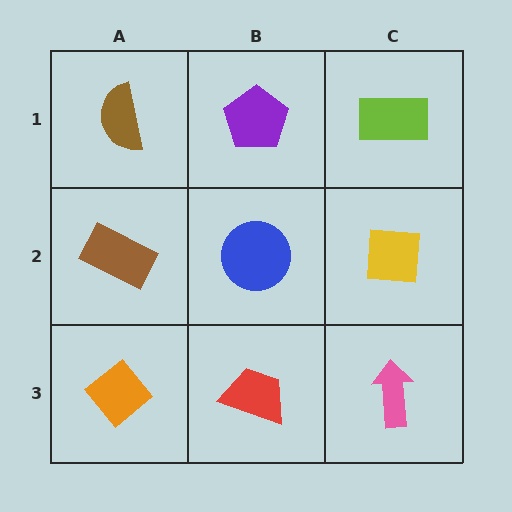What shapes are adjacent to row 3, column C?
A yellow square (row 2, column C), a red trapezoid (row 3, column B).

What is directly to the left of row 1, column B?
A brown semicircle.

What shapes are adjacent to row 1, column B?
A blue circle (row 2, column B), a brown semicircle (row 1, column A), a lime rectangle (row 1, column C).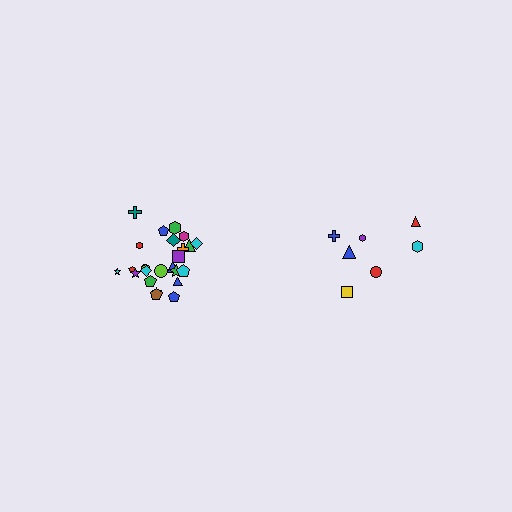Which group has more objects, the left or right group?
The left group.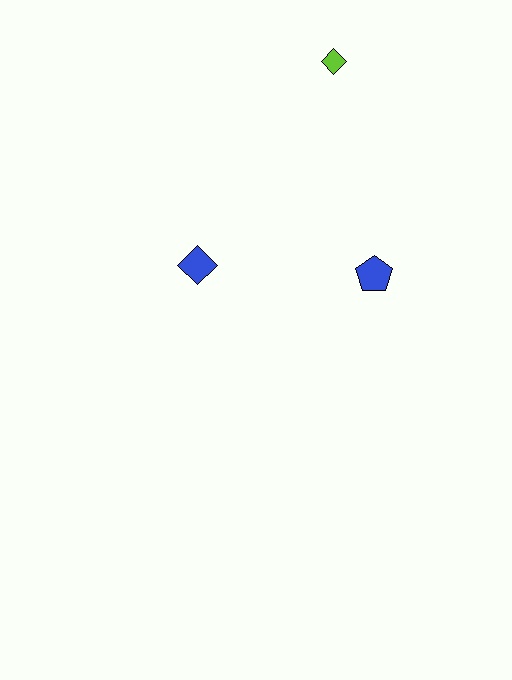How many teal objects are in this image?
There are no teal objects.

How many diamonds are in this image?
There are 2 diamonds.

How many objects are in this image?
There are 3 objects.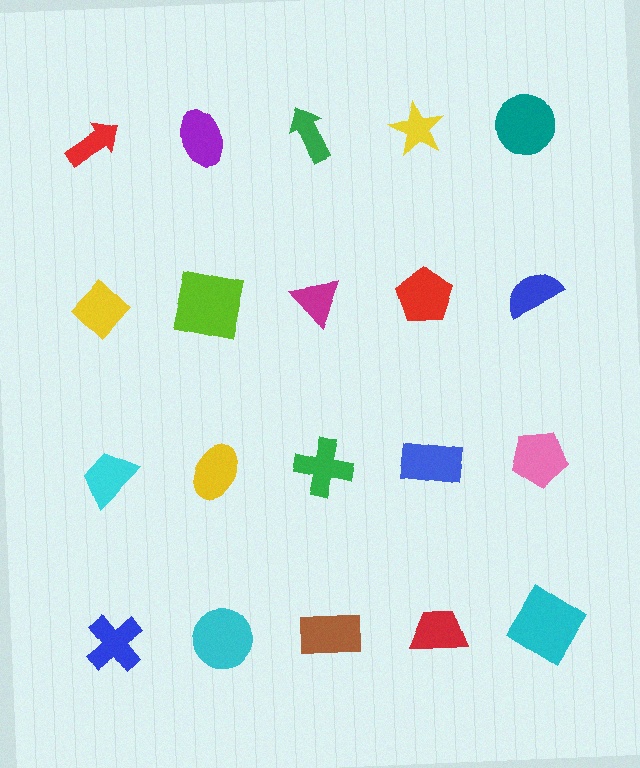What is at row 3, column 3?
A green cross.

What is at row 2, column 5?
A blue semicircle.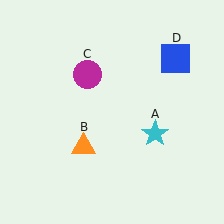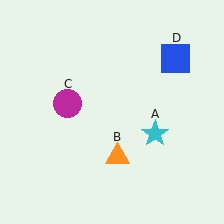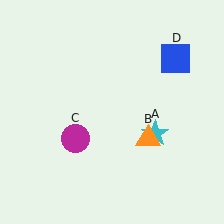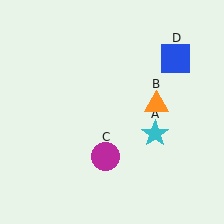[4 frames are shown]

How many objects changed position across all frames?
2 objects changed position: orange triangle (object B), magenta circle (object C).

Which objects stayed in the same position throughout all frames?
Cyan star (object A) and blue square (object D) remained stationary.